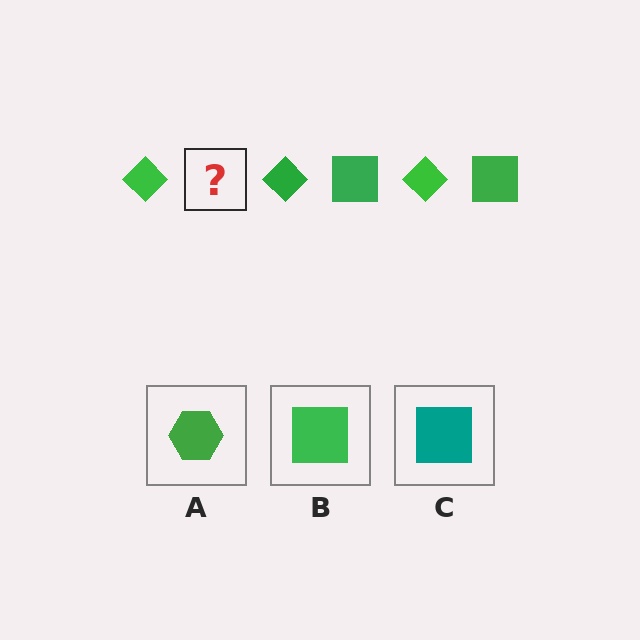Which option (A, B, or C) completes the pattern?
B.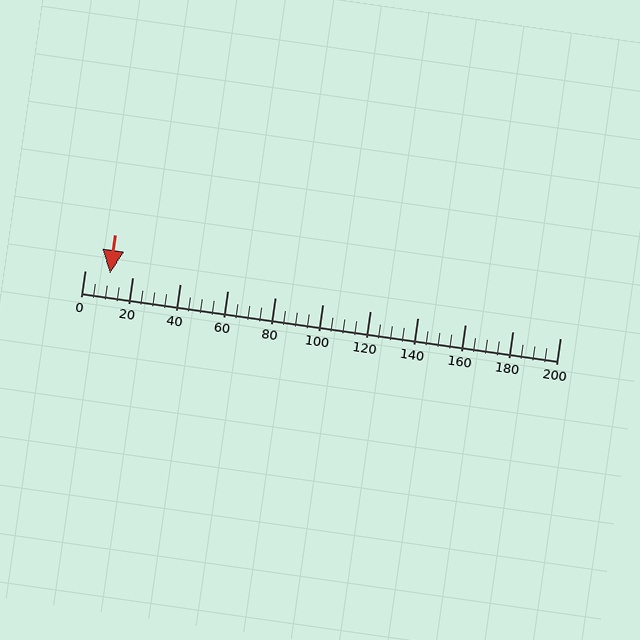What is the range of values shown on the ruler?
The ruler shows values from 0 to 200.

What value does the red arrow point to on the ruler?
The red arrow points to approximately 11.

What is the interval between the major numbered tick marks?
The major tick marks are spaced 20 units apart.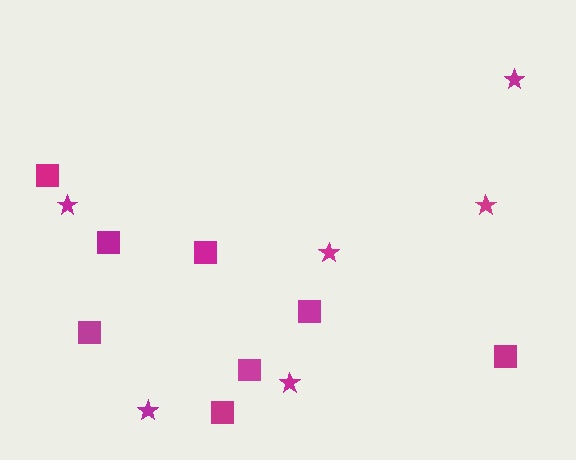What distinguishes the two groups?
There are 2 groups: one group of stars (6) and one group of squares (8).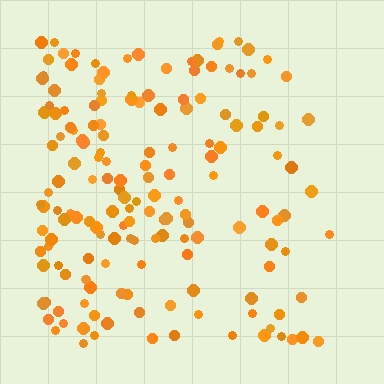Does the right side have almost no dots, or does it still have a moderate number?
Still a moderate number, just noticeably fewer than the left.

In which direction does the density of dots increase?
From right to left, with the left side densest.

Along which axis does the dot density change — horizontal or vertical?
Horizontal.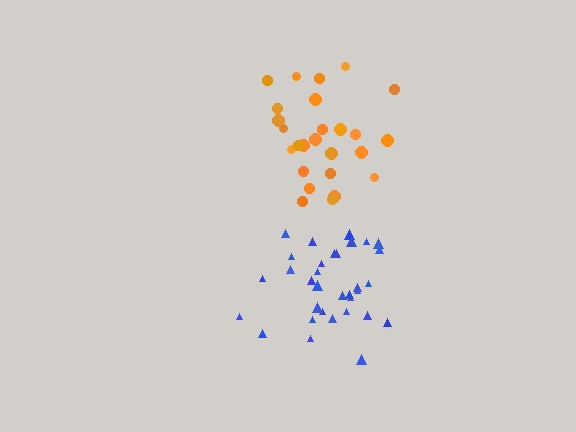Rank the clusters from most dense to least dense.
blue, orange.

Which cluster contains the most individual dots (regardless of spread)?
Blue (33).